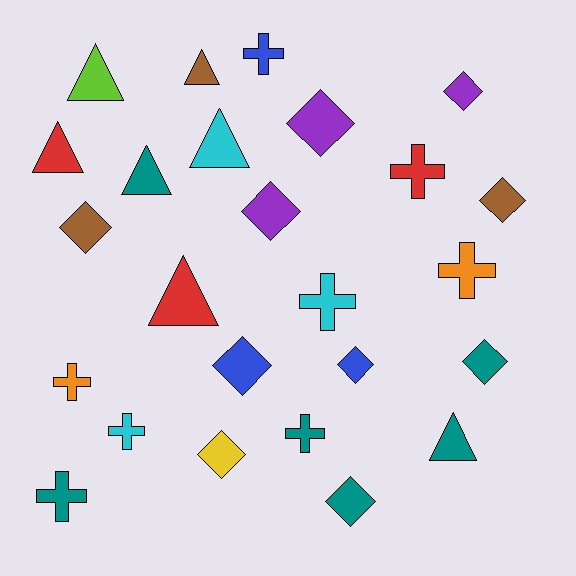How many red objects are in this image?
There are 3 red objects.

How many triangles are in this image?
There are 7 triangles.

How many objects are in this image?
There are 25 objects.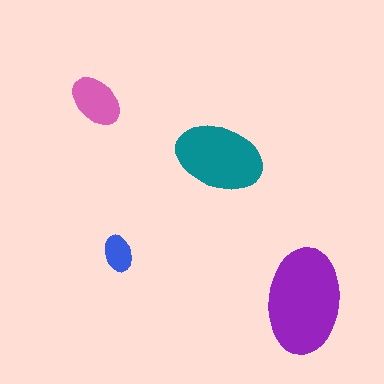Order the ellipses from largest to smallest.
the purple one, the teal one, the pink one, the blue one.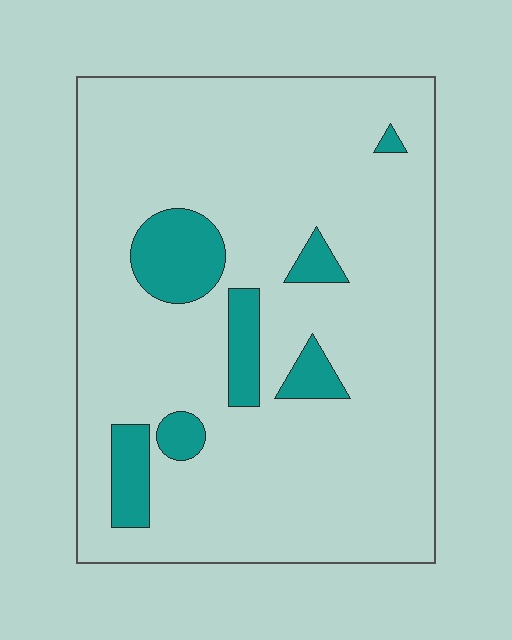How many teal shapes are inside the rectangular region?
7.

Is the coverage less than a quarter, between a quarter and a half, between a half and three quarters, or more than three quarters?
Less than a quarter.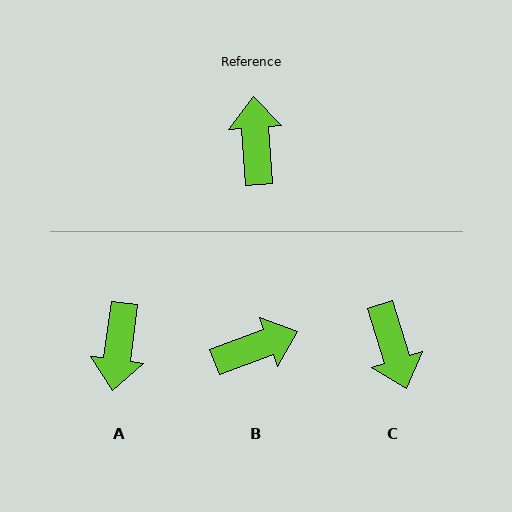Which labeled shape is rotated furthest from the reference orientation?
A, about 169 degrees away.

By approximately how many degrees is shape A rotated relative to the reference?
Approximately 169 degrees counter-clockwise.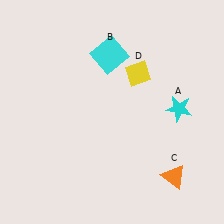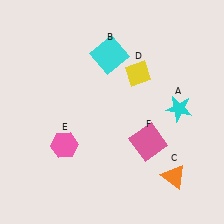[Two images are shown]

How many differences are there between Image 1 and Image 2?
There are 2 differences between the two images.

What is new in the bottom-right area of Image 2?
A pink square (F) was added in the bottom-right area of Image 2.